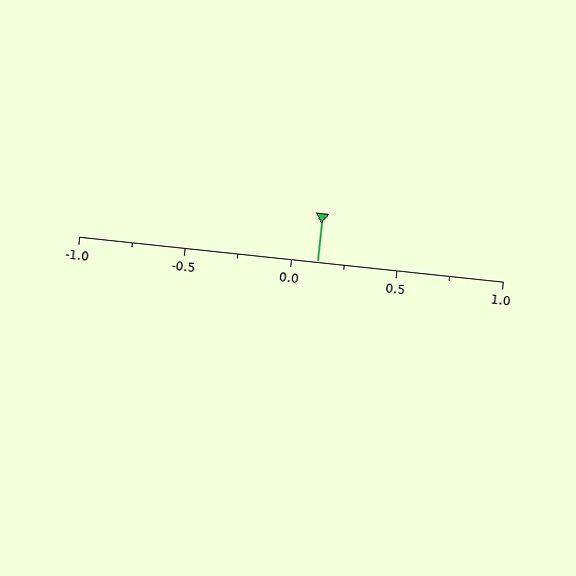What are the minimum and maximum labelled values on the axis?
The axis runs from -1.0 to 1.0.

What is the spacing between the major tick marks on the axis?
The major ticks are spaced 0.5 apart.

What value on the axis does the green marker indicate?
The marker indicates approximately 0.12.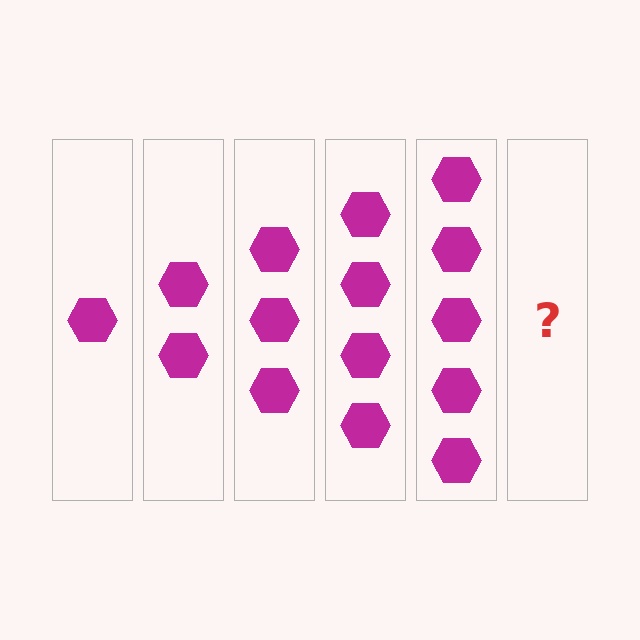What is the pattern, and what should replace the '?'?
The pattern is that each step adds one more hexagon. The '?' should be 6 hexagons.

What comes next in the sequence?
The next element should be 6 hexagons.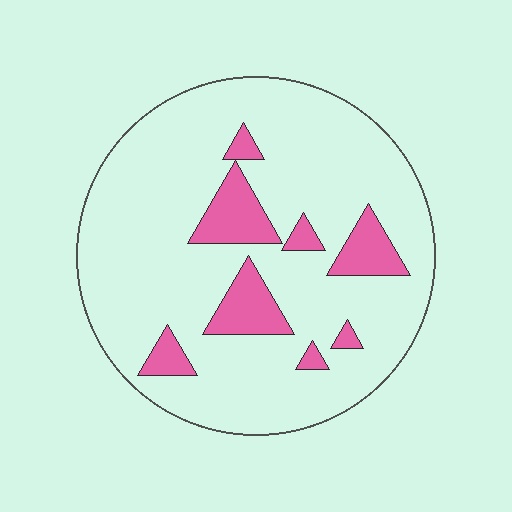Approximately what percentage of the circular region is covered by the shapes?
Approximately 15%.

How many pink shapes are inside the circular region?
8.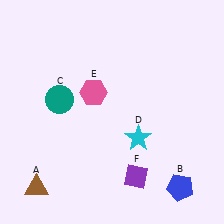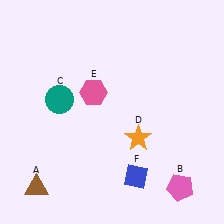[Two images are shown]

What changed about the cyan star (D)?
In Image 1, D is cyan. In Image 2, it changed to orange.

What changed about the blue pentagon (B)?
In Image 1, B is blue. In Image 2, it changed to pink.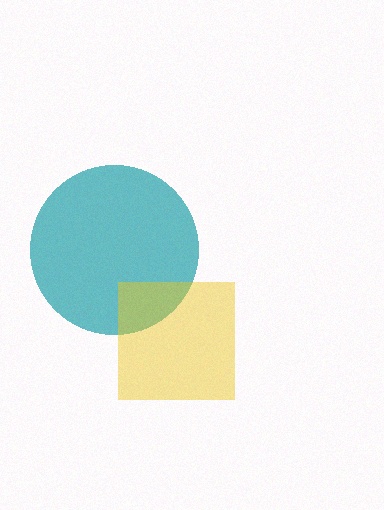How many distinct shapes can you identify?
There are 2 distinct shapes: a teal circle, a yellow square.